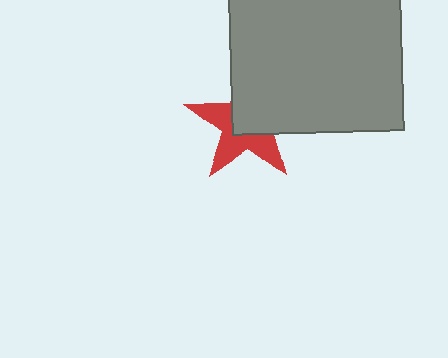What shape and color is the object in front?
The object in front is a gray rectangle.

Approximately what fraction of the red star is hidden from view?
Roughly 50% of the red star is hidden behind the gray rectangle.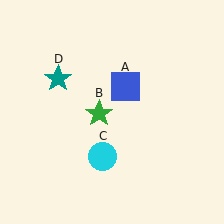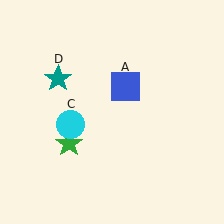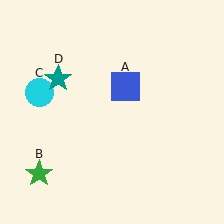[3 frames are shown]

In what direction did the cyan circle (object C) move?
The cyan circle (object C) moved up and to the left.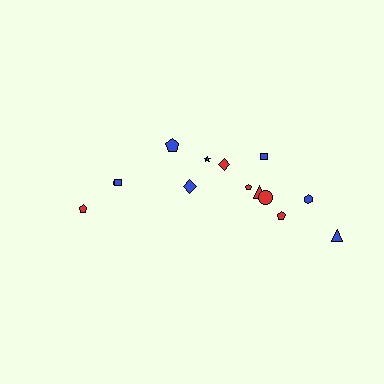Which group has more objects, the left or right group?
The right group.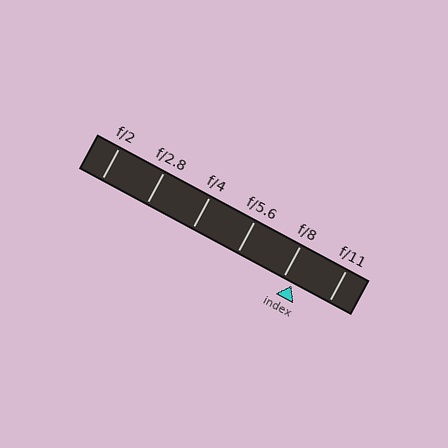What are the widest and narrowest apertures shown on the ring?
The widest aperture shown is f/2 and the narrowest is f/11.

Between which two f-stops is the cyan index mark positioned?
The index mark is between f/8 and f/11.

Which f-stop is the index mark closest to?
The index mark is closest to f/8.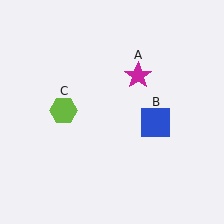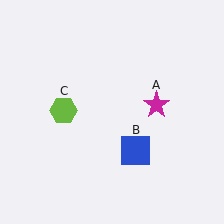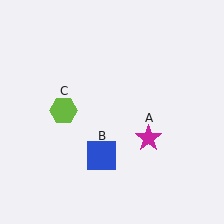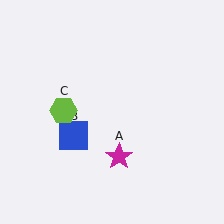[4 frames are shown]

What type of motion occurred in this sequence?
The magenta star (object A), blue square (object B) rotated clockwise around the center of the scene.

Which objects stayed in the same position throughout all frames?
Lime hexagon (object C) remained stationary.